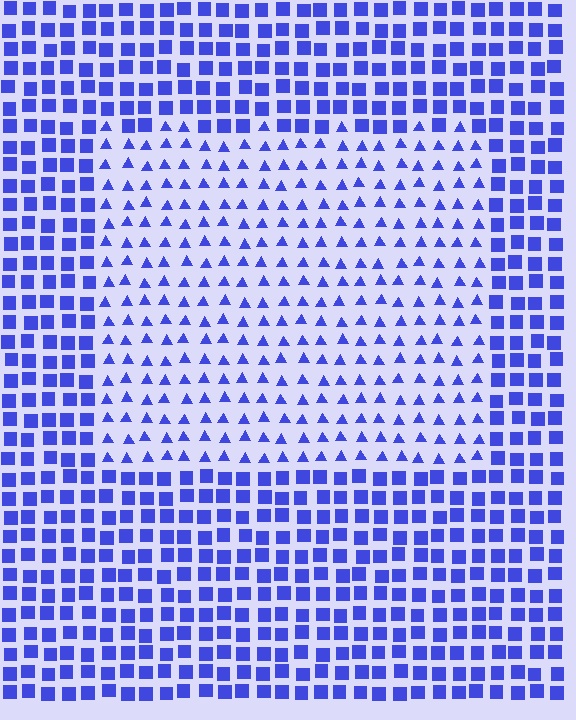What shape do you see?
I see a rectangle.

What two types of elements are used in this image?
The image uses triangles inside the rectangle region and squares outside it.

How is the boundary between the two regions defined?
The boundary is defined by a change in element shape: triangles inside vs. squares outside. All elements share the same color and spacing.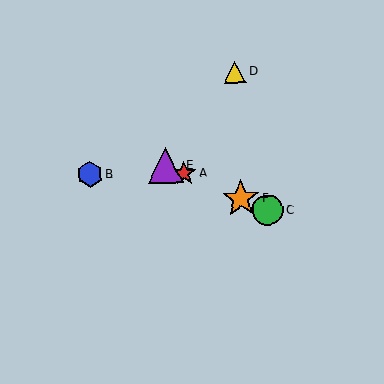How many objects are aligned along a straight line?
4 objects (A, C, E, F) are aligned along a straight line.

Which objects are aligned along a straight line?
Objects A, C, E, F are aligned along a straight line.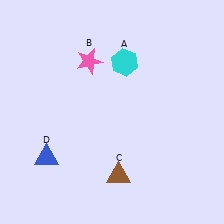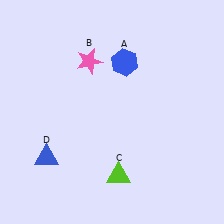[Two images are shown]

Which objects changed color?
A changed from cyan to blue. C changed from brown to lime.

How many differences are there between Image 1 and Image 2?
There are 2 differences between the two images.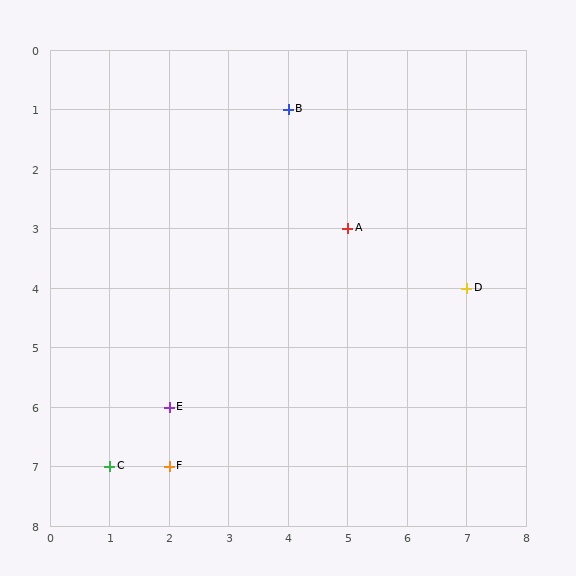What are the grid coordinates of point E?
Point E is at grid coordinates (2, 6).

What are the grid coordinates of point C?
Point C is at grid coordinates (1, 7).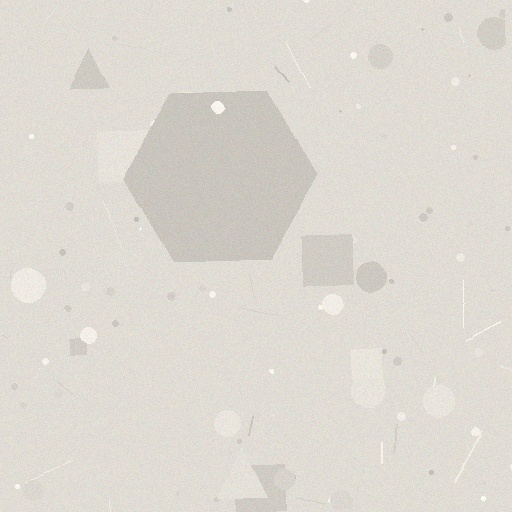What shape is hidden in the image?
A hexagon is hidden in the image.